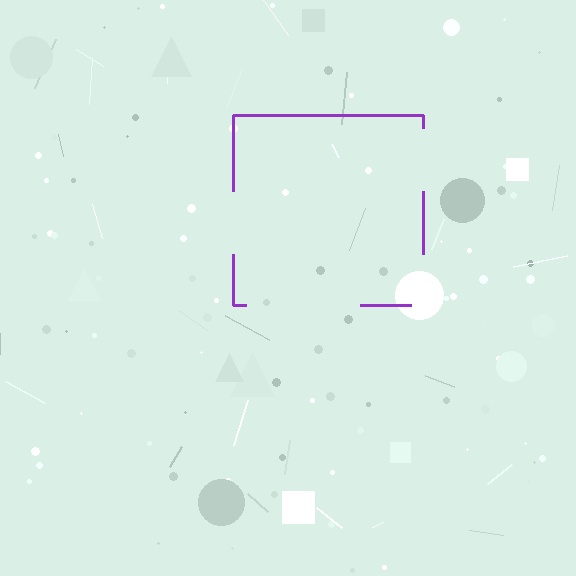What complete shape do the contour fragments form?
The contour fragments form a square.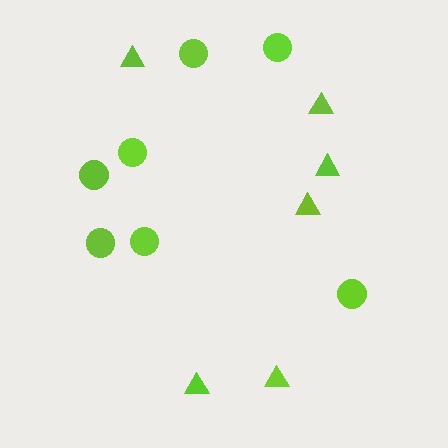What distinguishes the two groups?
There are 2 groups: one group of circles (7) and one group of triangles (6).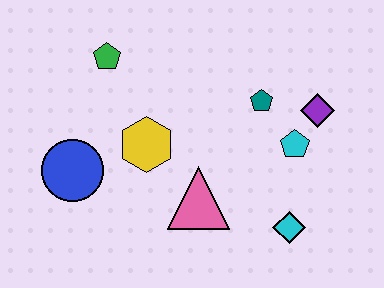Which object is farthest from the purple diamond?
The blue circle is farthest from the purple diamond.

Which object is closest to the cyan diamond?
The cyan pentagon is closest to the cyan diamond.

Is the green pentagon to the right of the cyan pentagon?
No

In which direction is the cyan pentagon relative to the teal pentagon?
The cyan pentagon is below the teal pentagon.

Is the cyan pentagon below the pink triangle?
No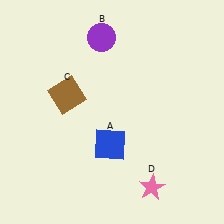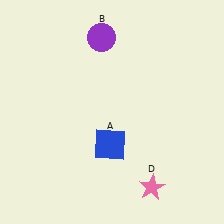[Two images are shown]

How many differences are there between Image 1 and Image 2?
There is 1 difference between the two images.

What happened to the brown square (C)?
The brown square (C) was removed in Image 2. It was in the top-left area of Image 1.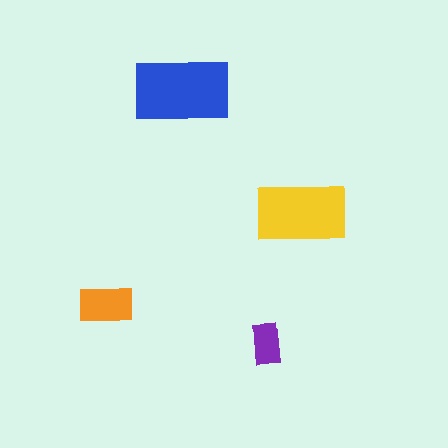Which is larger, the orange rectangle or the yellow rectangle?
The yellow one.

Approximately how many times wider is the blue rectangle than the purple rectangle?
About 2.5 times wider.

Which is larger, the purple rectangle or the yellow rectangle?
The yellow one.